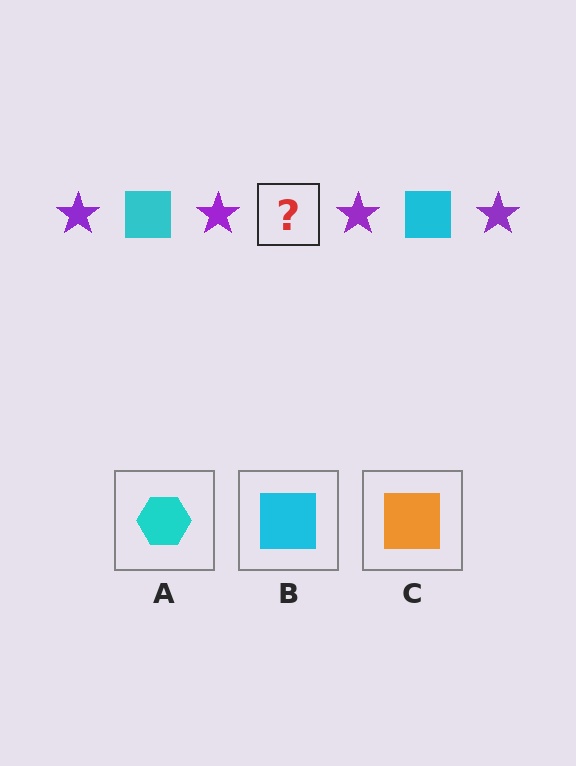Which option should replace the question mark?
Option B.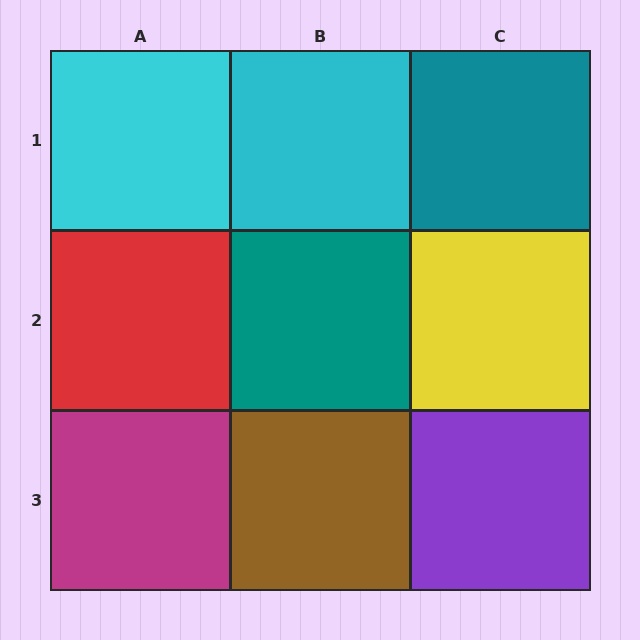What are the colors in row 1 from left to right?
Cyan, cyan, teal.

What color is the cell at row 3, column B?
Brown.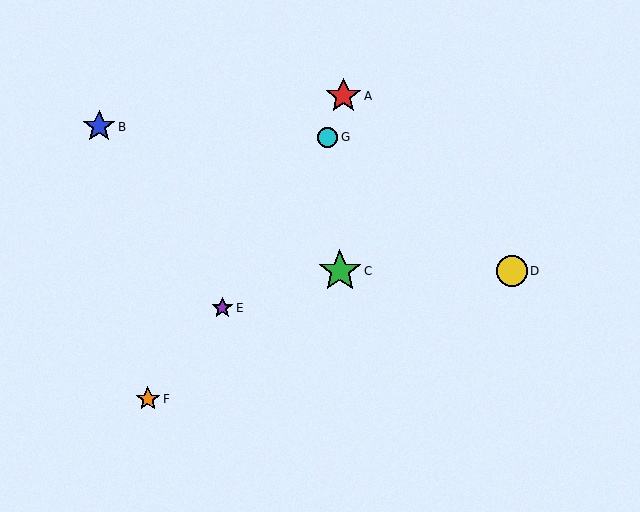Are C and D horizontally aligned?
Yes, both are at y≈271.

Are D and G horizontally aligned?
No, D is at y≈271 and G is at y≈137.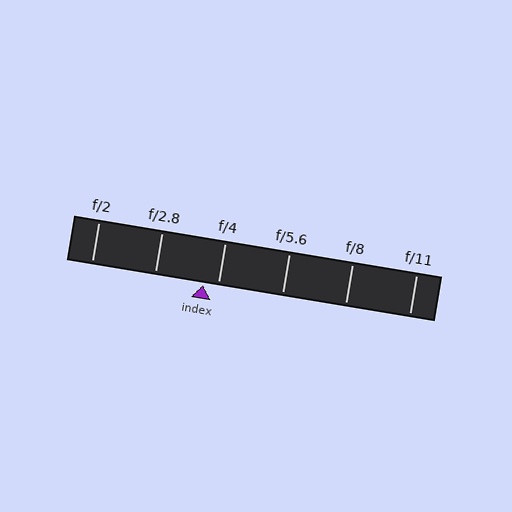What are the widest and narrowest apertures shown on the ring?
The widest aperture shown is f/2 and the narrowest is f/11.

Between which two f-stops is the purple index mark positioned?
The index mark is between f/2.8 and f/4.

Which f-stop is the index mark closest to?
The index mark is closest to f/4.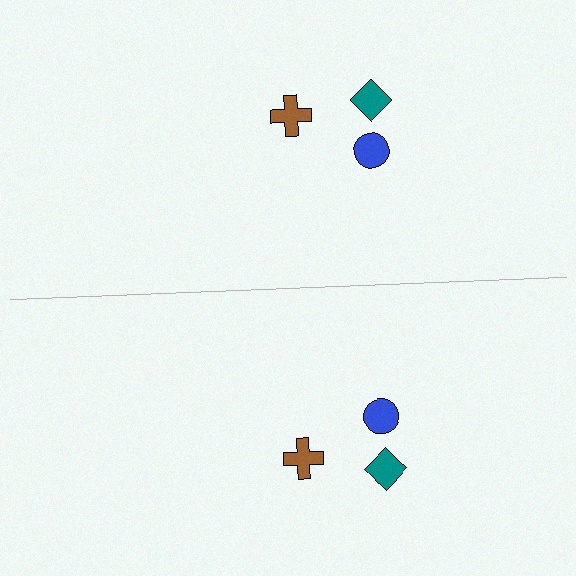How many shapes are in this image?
There are 6 shapes in this image.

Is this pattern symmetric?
Yes, this pattern has bilateral (reflection) symmetry.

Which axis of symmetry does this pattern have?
The pattern has a horizontal axis of symmetry running through the center of the image.